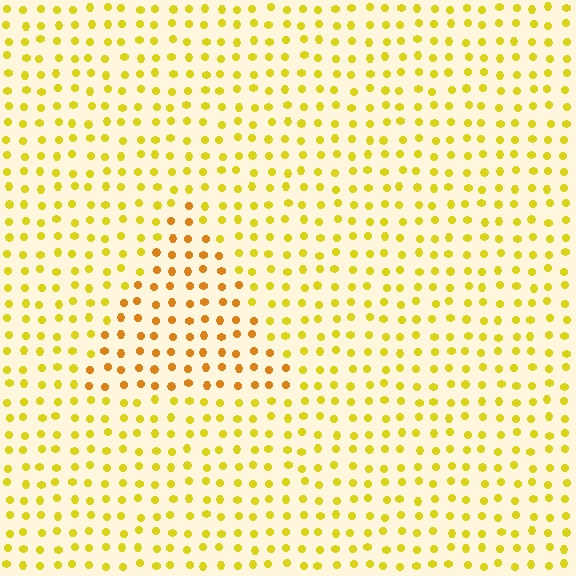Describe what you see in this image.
The image is filled with small yellow elements in a uniform arrangement. A triangle-shaped region is visible where the elements are tinted to a slightly different hue, forming a subtle color boundary.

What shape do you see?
I see a triangle.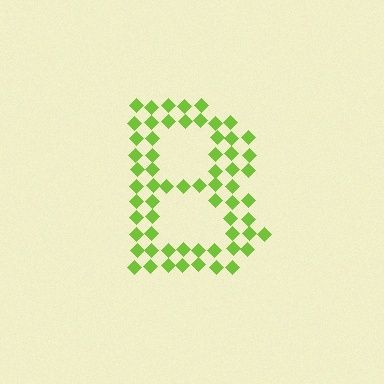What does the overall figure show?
The overall figure shows the letter B.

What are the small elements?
The small elements are diamonds.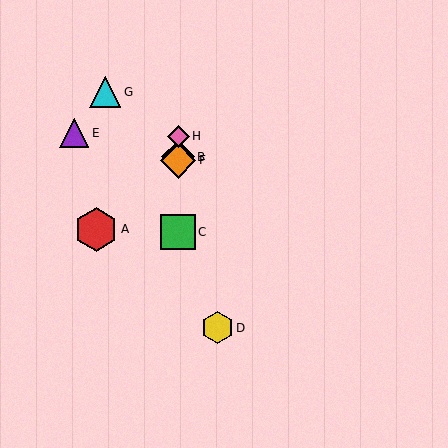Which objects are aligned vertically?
Objects B, C, F, H are aligned vertically.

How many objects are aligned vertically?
4 objects (B, C, F, H) are aligned vertically.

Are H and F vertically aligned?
Yes, both are at x≈178.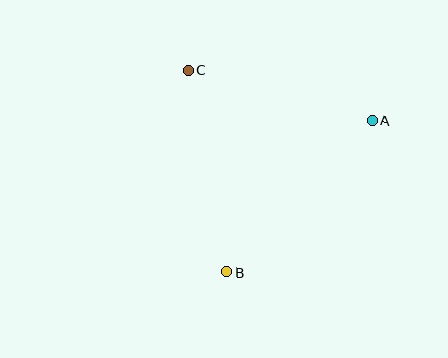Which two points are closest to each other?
Points A and C are closest to each other.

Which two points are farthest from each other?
Points A and B are farthest from each other.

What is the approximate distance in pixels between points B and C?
The distance between B and C is approximately 206 pixels.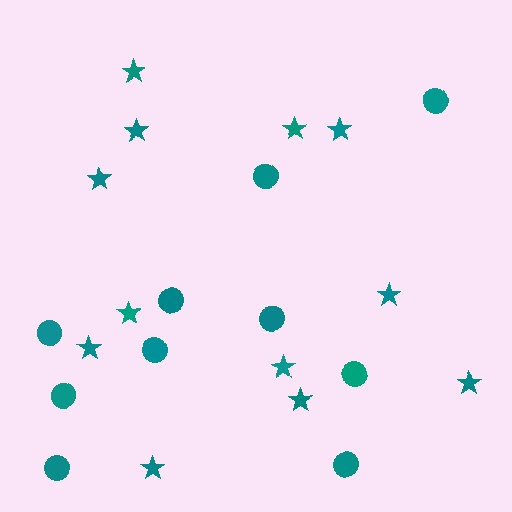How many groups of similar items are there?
There are 2 groups: one group of stars (12) and one group of circles (10).